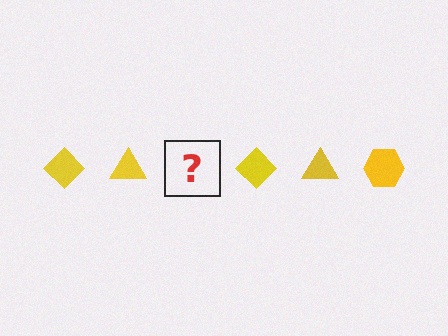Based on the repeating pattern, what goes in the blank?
The blank should be a yellow hexagon.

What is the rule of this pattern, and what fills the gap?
The rule is that the pattern cycles through diamond, triangle, hexagon shapes in yellow. The gap should be filled with a yellow hexagon.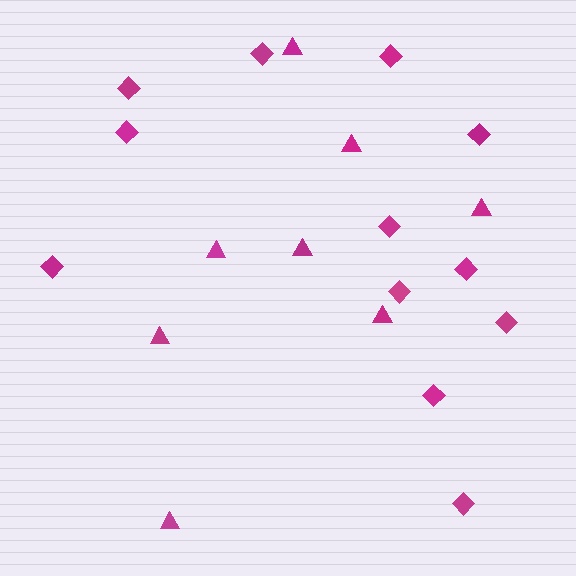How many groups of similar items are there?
There are 2 groups: one group of diamonds (12) and one group of triangles (8).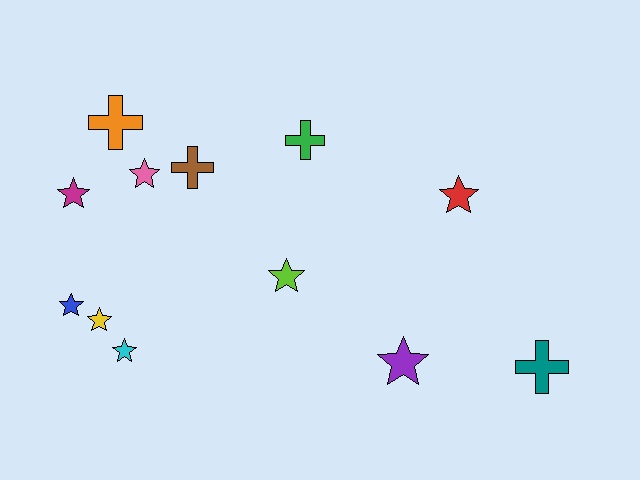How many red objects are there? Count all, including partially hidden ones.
There is 1 red object.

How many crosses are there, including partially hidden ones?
There are 4 crosses.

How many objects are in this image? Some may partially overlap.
There are 12 objects.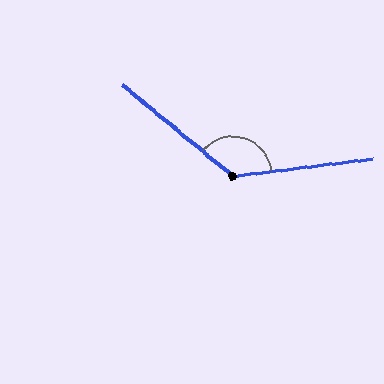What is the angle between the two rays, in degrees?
Approximately 134 degrees.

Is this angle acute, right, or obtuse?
It is obtuse.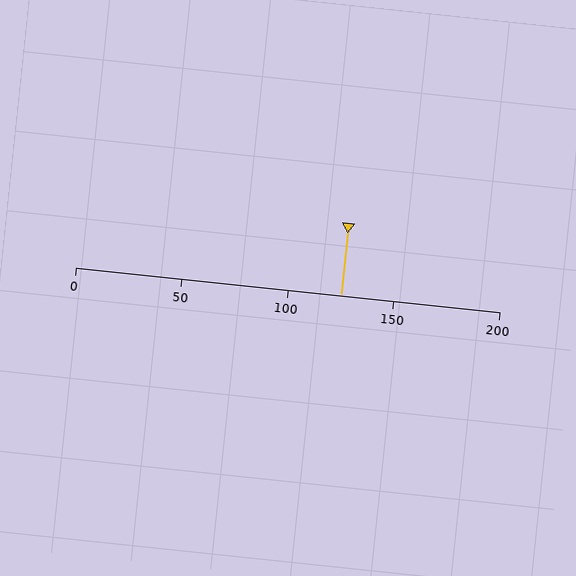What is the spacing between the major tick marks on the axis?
The major ticks are spaced 50 apart.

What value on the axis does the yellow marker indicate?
The marker indicates approximately 125.